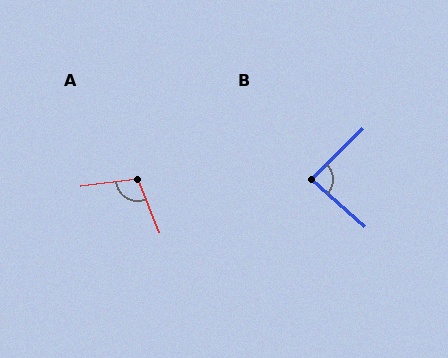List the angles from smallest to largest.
B (86°), A (104°).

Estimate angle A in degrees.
Approximately 104 degrees.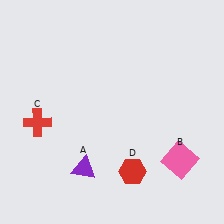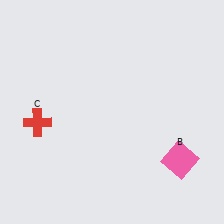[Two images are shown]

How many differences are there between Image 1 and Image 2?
There are 2 differences between the two images.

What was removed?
The red hexagon (D), the purple triangle (A) were removed in Image 2.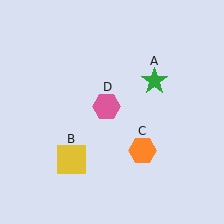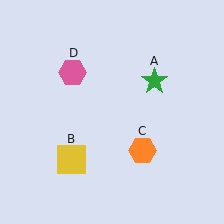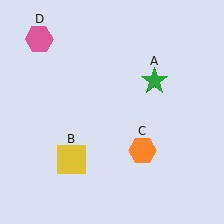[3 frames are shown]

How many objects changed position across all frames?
1 object changed position: pink hexagon (object D).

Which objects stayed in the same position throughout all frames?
Green star (object A) and yellow square (object B) and orange hexagon (object C) remained stationary.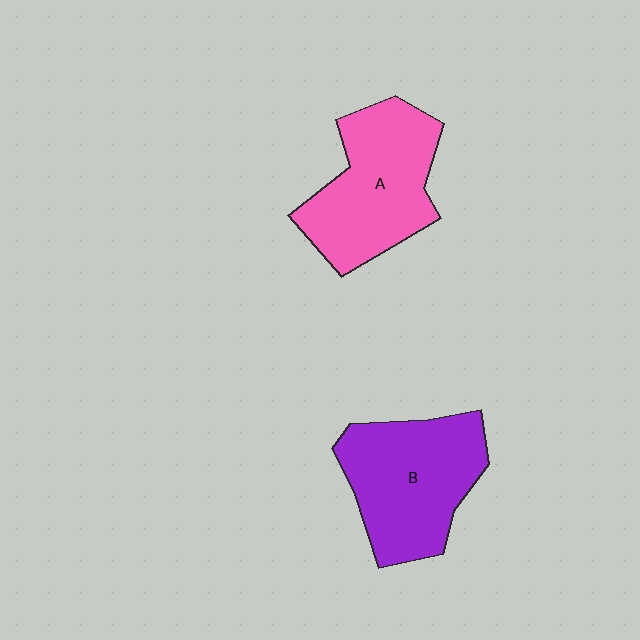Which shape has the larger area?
Shape B (purple).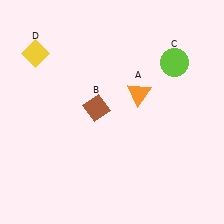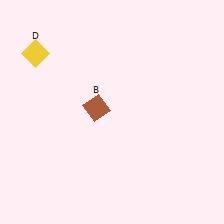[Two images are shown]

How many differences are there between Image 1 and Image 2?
There are 2 differences between the two images.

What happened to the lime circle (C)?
The lime circle (C) was removed in Image 2. It was in the top-right area of Image 1.